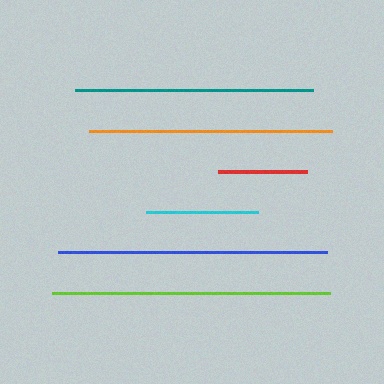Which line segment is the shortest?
The red line is the shortest at approximately 89 pixels.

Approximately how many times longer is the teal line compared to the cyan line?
The teal line is approximately 2.1 times the length of the cyan line.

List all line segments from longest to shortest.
From longest to shortest: lime, blue, orange, teal, cyan, red.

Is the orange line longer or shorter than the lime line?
The lime line is longer than the orange line.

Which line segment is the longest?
The lime line is the longest at approximately 278 pixels.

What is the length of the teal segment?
The teal segment is approximately 238 pixels long.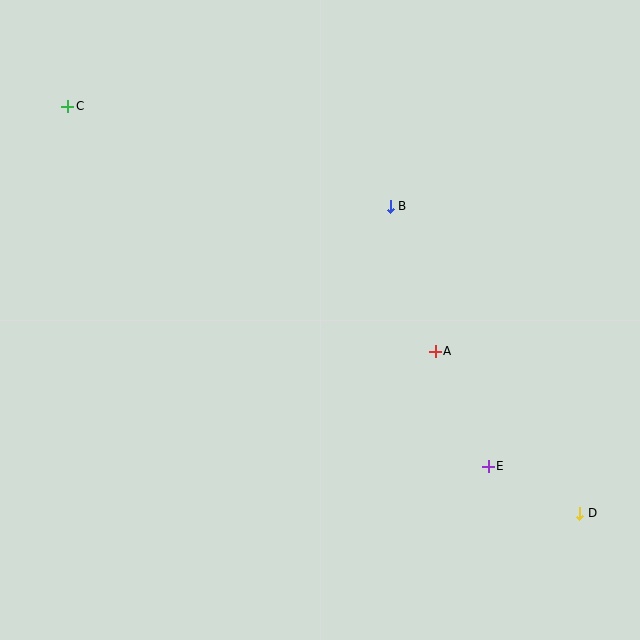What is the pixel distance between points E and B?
The distance between E and B is 278 pixels.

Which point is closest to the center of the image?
Point A at (435, 351) is closest to the center.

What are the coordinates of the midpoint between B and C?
The midpoint between B and C is at (229, 156).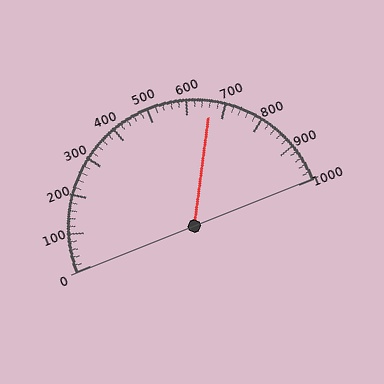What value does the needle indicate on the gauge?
The needle indicates approximately 660.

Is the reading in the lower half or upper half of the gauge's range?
The reading is in the upper half of the range (0 to 1000).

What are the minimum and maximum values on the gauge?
The gauge ranges from 0 to 1000.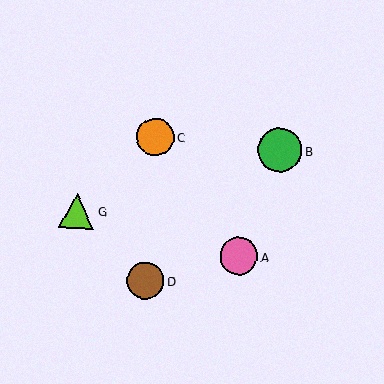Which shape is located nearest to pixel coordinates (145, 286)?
The brown circle (labeled D) at (146, 281) is nearest to that location.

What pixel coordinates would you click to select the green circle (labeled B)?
Click at (280, 150) to select the green circle B.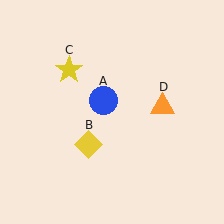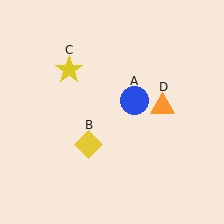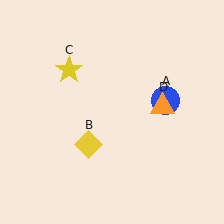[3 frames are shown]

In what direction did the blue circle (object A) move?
The blue circle (object A) moved right.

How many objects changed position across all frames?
1 object changed position: blue circle (object A).